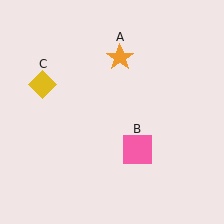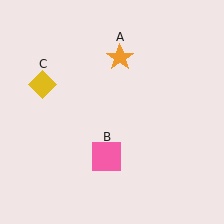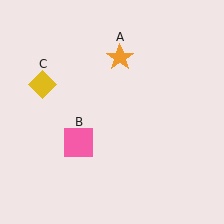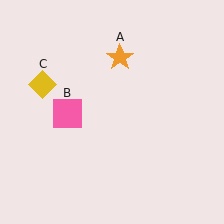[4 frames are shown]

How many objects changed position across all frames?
1 object changed position: pink square (object B).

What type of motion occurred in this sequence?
The pink square (object B) rotated clockwise around the center of the scene.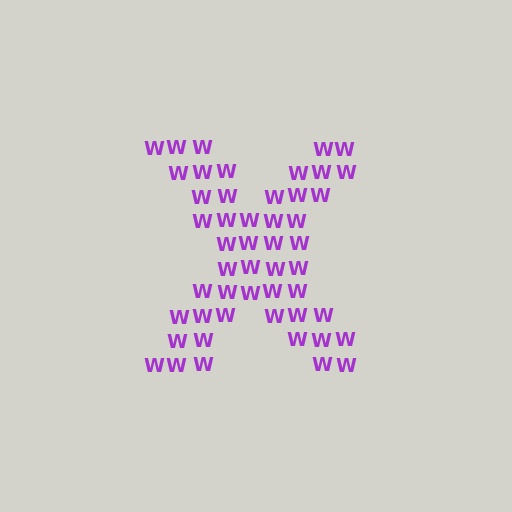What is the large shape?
The large shape is the letter X.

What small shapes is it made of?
It is made of small letter W's.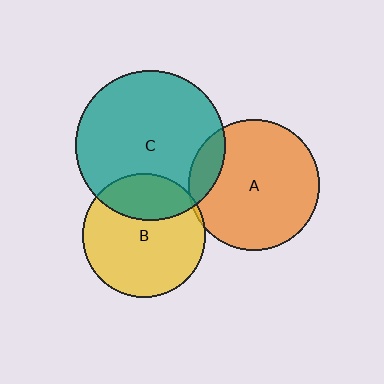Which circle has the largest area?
Circle C (teal).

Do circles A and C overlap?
Yes.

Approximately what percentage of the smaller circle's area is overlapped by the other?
Approximately 15%.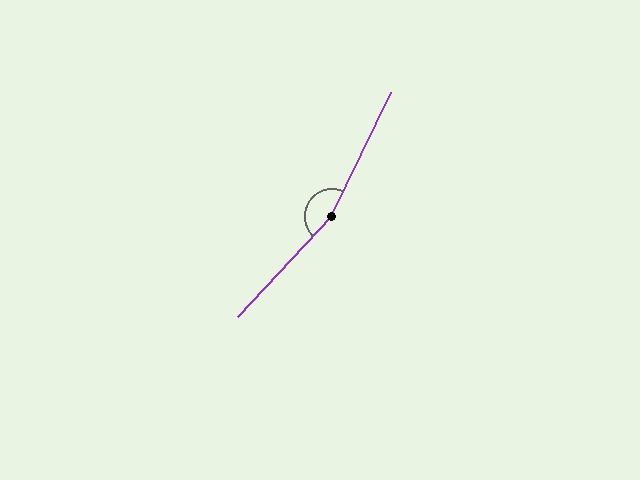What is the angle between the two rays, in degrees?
Approximately 163 degrees.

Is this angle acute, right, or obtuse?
It is obtuse.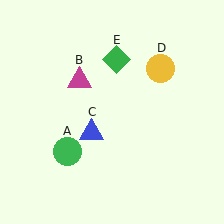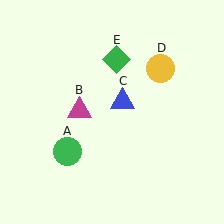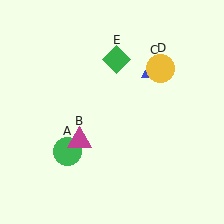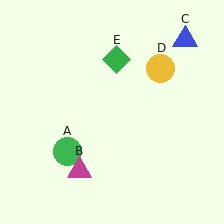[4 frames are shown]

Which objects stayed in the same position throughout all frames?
Green circle (object A) and yellow circle (object D) and green diamond (object E) remained stationary.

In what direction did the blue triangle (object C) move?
The blue triangle (object C) moved up and to the right.